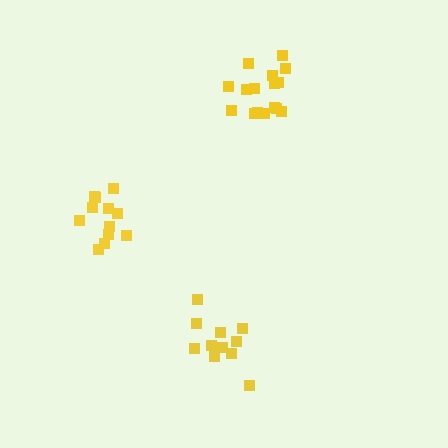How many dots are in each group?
Group 1: 11 dots, Group 2: 16 dots, Group 3: 12 dots (39 total).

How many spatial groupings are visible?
There are 3 spatial groupings.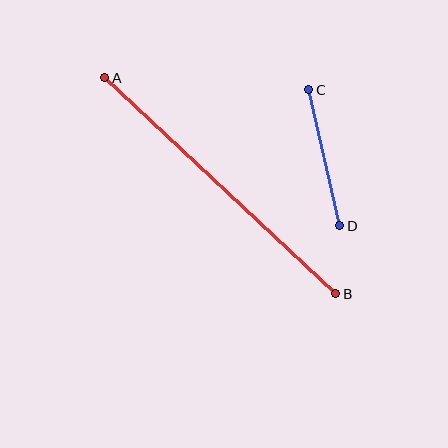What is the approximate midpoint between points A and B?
The midpoint is at approximately (220, 186) pixels.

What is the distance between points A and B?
The distance is approximately 316 pixels.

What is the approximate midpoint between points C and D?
The midpoint is at approximately (324, 158) pixels.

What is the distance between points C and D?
The distance is approximately 139 pixels.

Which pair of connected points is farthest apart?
Points A and B are farthest apart.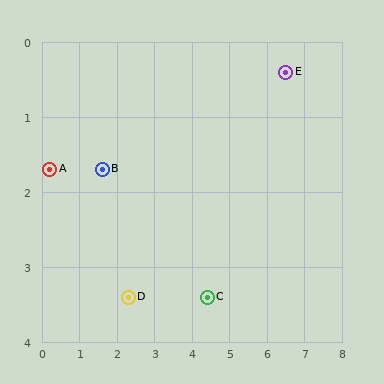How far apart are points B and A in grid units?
Points B and A are about 1.4 grid units apart.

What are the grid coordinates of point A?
Point A is at approximately (0.2, 1.7).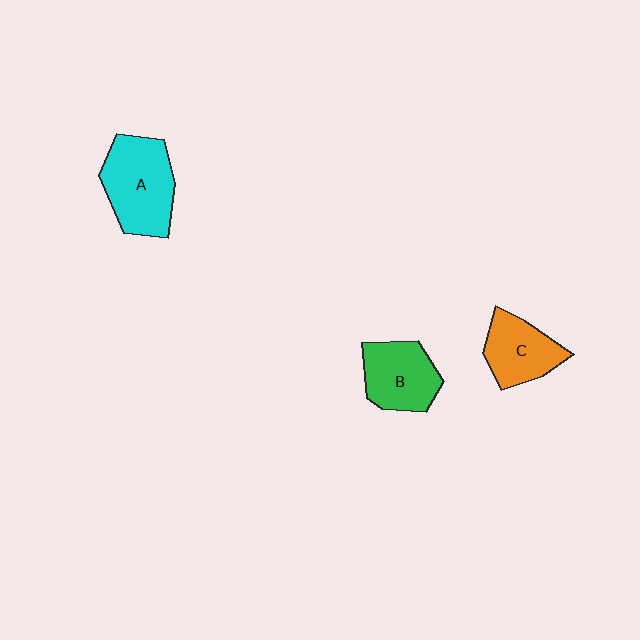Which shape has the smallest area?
Shape C (orange).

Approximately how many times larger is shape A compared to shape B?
Approximately 1.3 times.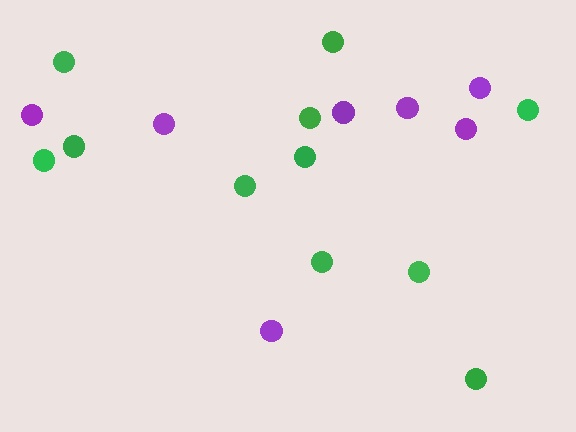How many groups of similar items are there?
There are 2 groups: one group of purple circles (7) and one group of green circles (11).